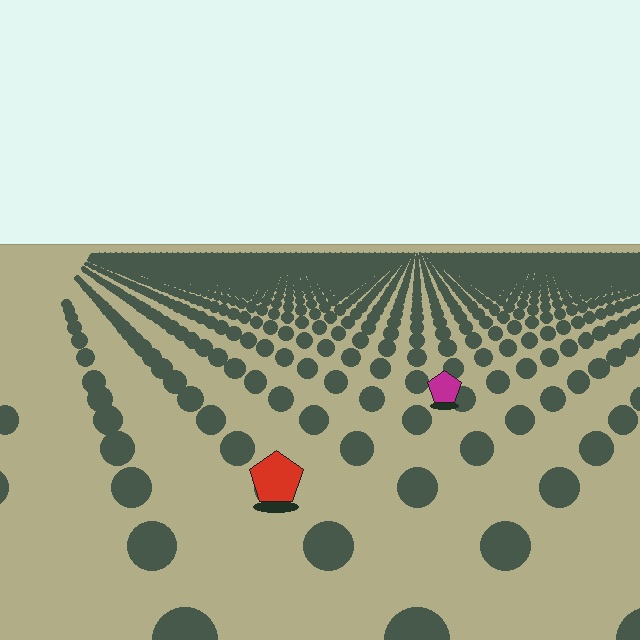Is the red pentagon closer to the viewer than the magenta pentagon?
Yes. The red pentagon is closer — you can tell from the texture gradient: the ground texture is coarser near it.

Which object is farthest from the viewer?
The magenta pentagon is farthest from the viewer. It appears smaller and the ground texture around it is denser.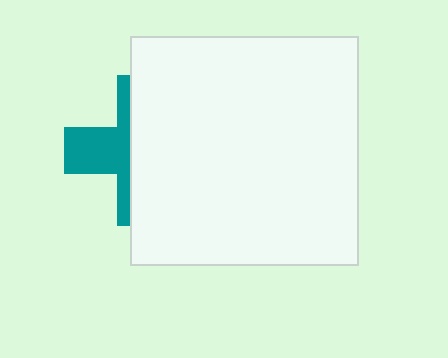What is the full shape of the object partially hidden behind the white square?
The partially hidden object is a teal cross.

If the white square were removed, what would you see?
You would see the complete teal cross.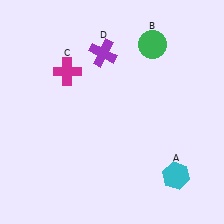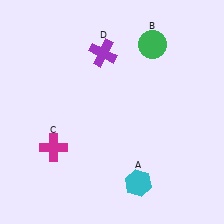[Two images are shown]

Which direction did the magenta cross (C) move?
The magenta cross (C) moved down.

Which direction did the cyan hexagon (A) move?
The cyan hexagon (A) moved left.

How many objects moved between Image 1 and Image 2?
2 objects moved between the two images.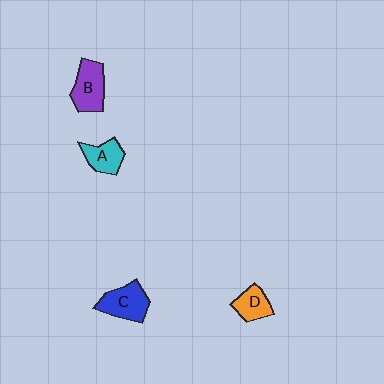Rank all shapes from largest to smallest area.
From largest to smallest: C (blue), B (purple), A (cyan), D (orange).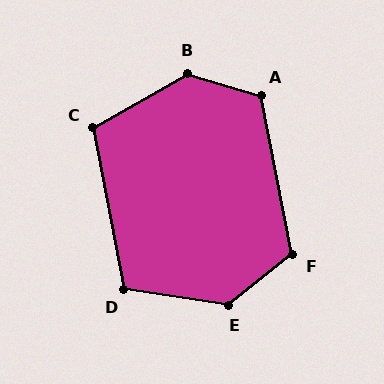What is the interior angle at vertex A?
Approximately 118 degrees (obtuse).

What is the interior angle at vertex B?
Approximately 133 degrees (obtuse).